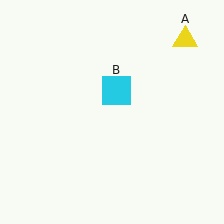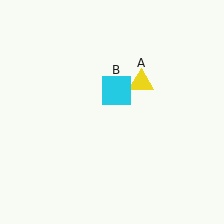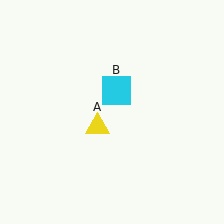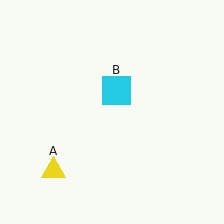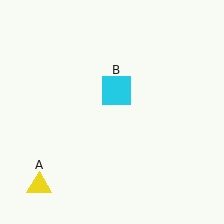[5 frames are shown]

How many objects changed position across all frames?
1 object changed position: yellow triangle (object A).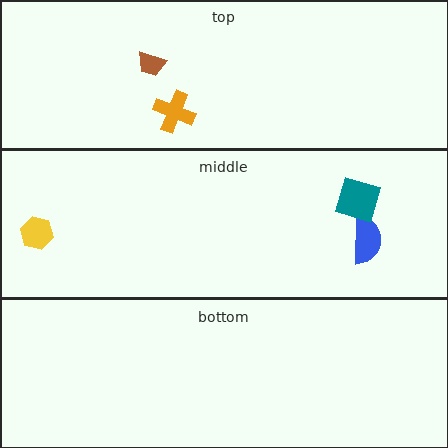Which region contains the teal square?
The middle region.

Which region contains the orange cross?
The top region.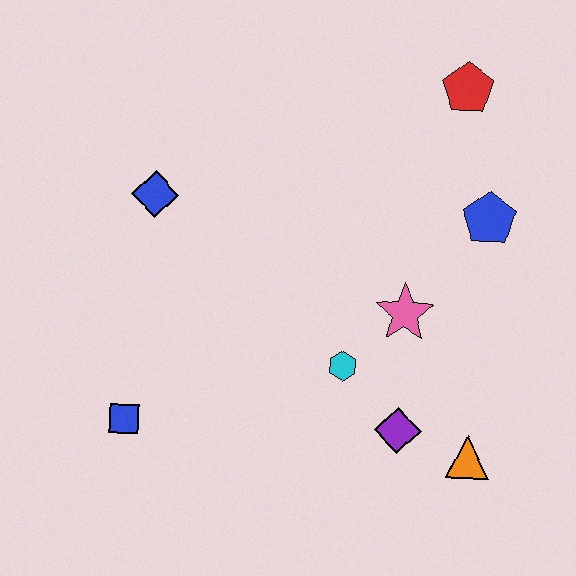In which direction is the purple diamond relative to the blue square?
The purple diamond is to the right of the blue square.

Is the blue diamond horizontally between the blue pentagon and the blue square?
Yes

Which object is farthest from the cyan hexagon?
The red pentagon is farthest from the cyan hexagon.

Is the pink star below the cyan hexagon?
No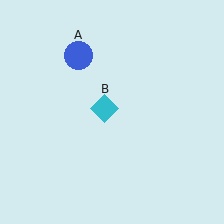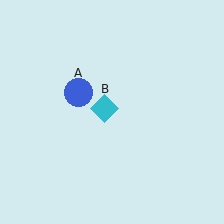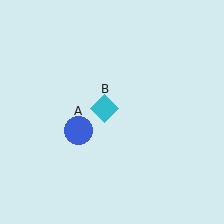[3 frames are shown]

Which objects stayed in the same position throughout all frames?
Cyan diamond (object B) remained stationary.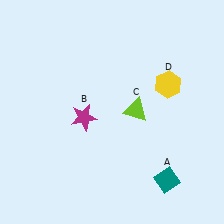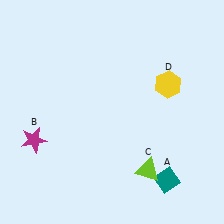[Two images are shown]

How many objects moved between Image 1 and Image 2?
2 objects moved between the two images.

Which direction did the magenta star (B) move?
The magenta star (B) moved left.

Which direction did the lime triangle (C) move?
The lime triangle (C) moved down.